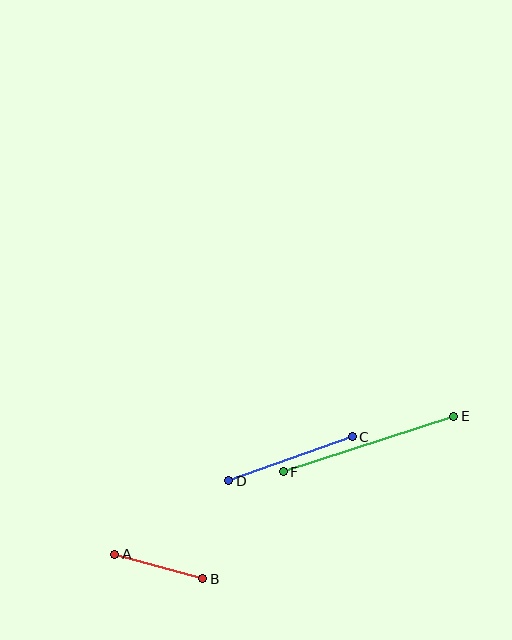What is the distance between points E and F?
The distance is approximately 179 pixels.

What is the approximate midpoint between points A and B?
The midpoint is at approximately (159, 567) pixels.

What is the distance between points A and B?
The distance is approximately 91 pixels.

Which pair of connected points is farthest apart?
Points E and F are farthest apart.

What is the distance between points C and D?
The distance is approximately 131 pixels.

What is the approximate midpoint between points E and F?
The midpoint is at approximately (369, 444) pixels.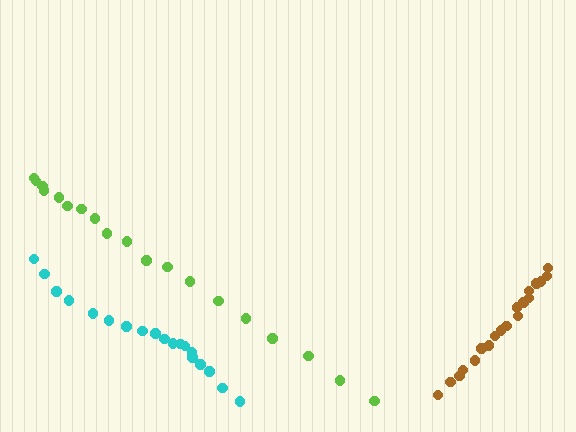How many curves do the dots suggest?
There are 3 distinct paths.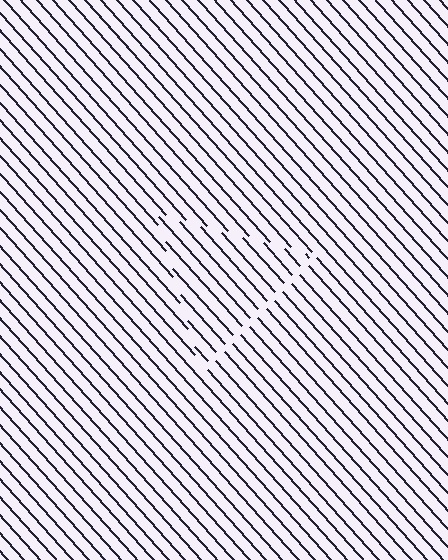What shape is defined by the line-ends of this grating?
An illusory triangle. The interior of the shape contains the same grating, shifted by half a period — the contour is defined by the phase discontinuity where line-ends from the inner and outer gratings abut.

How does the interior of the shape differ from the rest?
The interior of the shape contains the same grating, shifted by half a period — the contour is defined by the phase discontinuity where line-ends from the inner and outer gratings abut.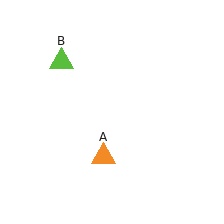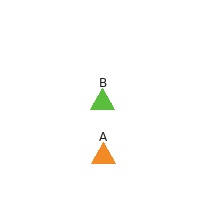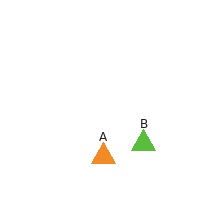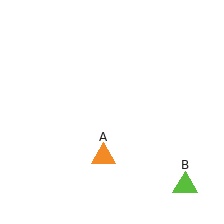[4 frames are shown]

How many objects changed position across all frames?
1 object changed position: lime triangle (object B).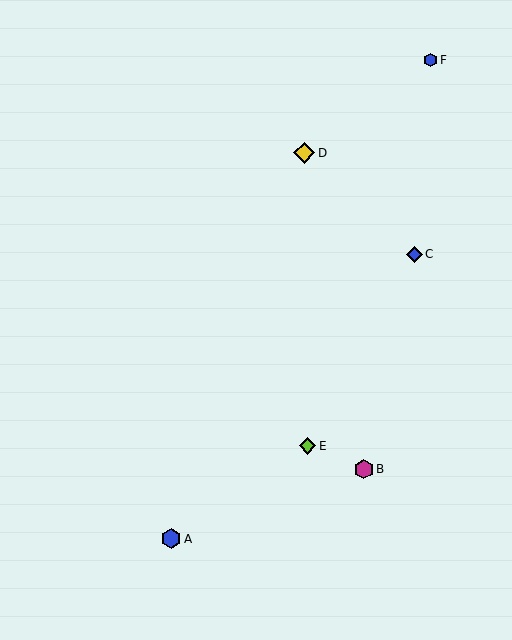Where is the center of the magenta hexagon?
The center of the magenta hexagon is at (364, 469).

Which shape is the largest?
The yellow diamond (labeled D) is the largest.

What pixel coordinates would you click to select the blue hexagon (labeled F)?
Click at (431, 60) to select the blue hexagon F.